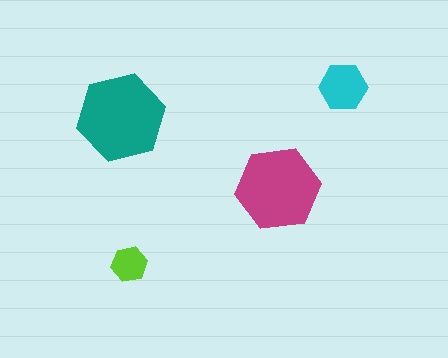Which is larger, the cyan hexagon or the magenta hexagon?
The magenta one.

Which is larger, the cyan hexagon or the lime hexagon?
The cyan one.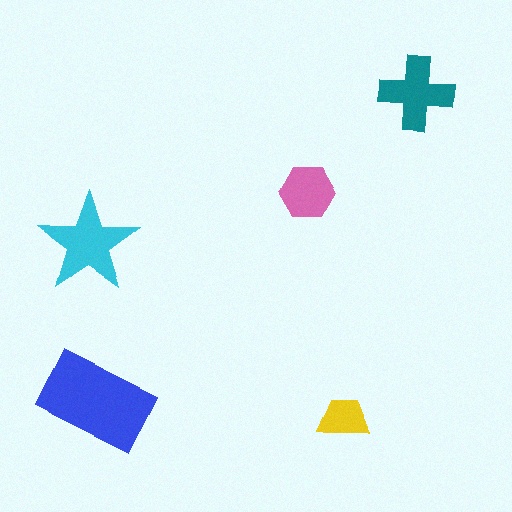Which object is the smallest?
The yellow trapezoid.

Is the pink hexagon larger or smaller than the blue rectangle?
Smaller.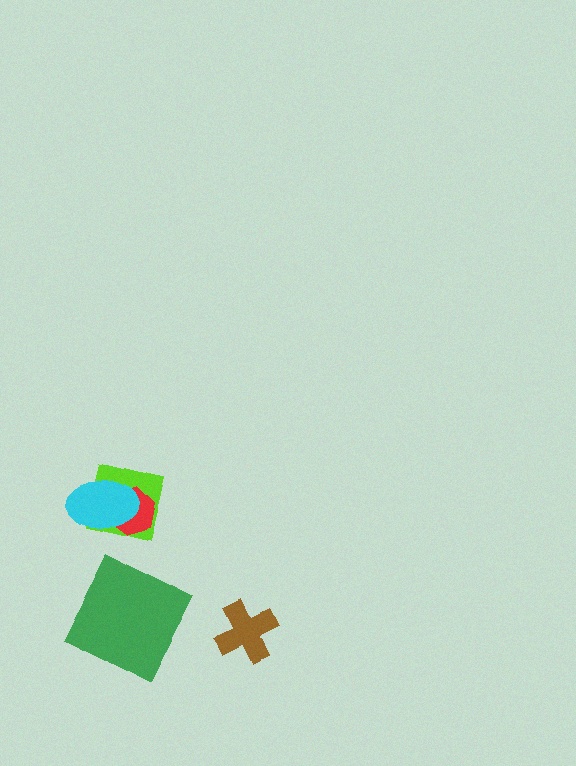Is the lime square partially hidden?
Yes, it is partially covered by another shape.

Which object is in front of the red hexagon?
The cyan ellipse is in front of the red hexagon.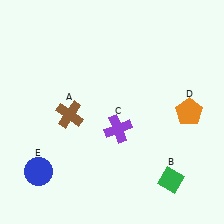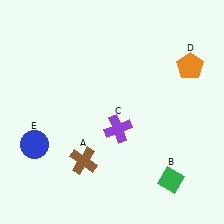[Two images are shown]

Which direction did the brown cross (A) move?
The brown cross (A) moved down.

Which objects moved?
The objects that moved are: the brown cross (A), the orange pentagon (D), the blue circle (E).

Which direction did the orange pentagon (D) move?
The orange pentagon (D) moved up.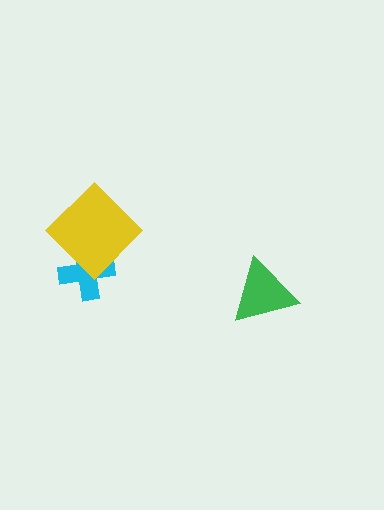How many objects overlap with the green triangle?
0 objects overlap with the green triangle.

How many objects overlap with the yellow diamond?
1 object overlaps with the yellow diamond.